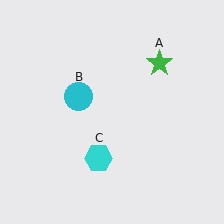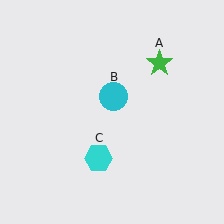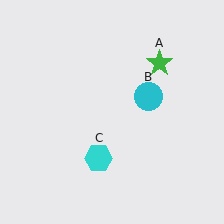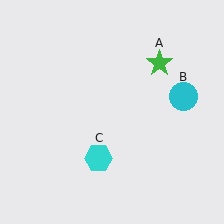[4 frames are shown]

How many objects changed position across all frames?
1 object changed position: cyan circle (object B).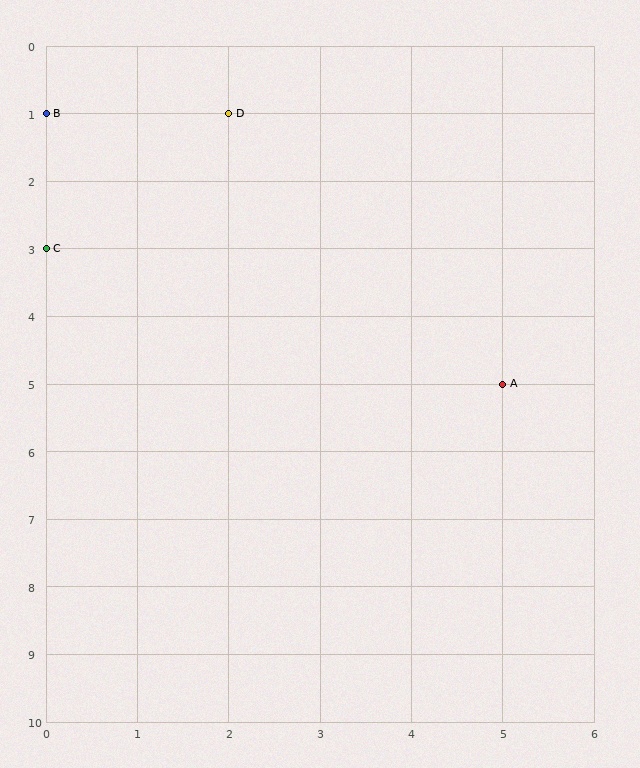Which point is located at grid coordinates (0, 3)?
Point C is at (0, 3).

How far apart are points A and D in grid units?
Points A and D are 3 columns and 4 rows apart (about 5.0 grid units diagonally).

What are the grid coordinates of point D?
Point D is at grid coordinates (2, 1).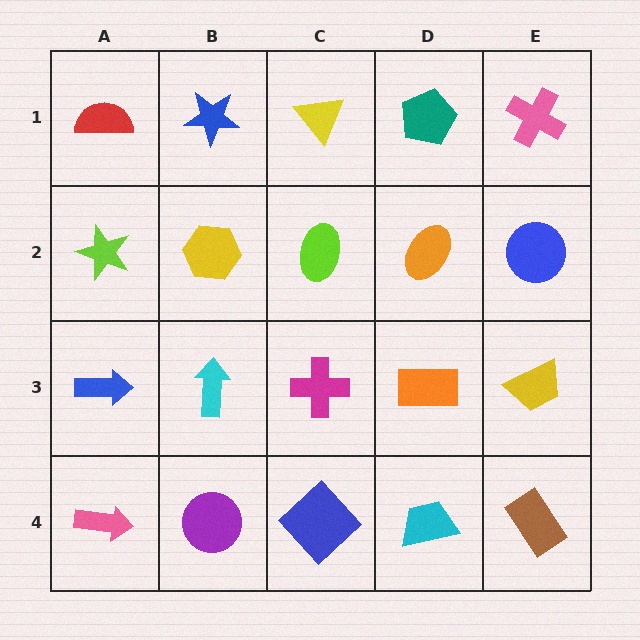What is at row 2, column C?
A lime ellipse.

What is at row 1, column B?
A blue star.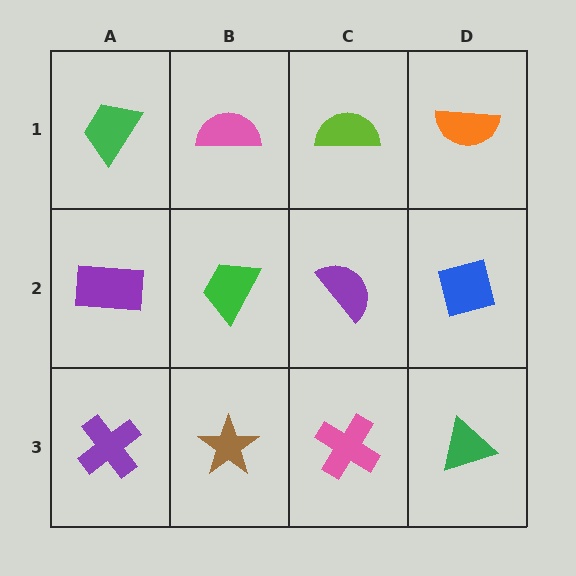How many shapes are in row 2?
4 shapes.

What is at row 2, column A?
A purple rectangle.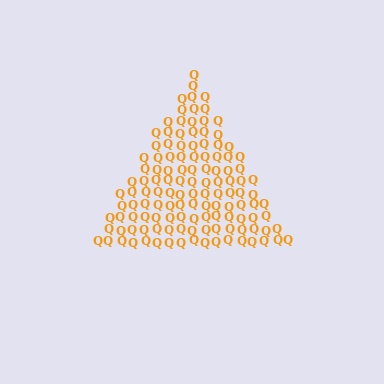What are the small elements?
The small elements are letter Q's.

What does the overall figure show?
The overall figure shows a triangle.